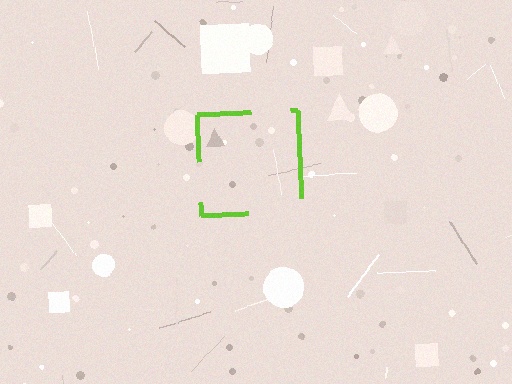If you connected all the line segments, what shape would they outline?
They would outline a square.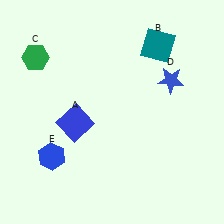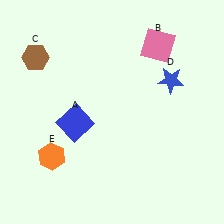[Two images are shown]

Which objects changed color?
B changed from teal to pink. C changed from green to brown. E changed from blue to orange.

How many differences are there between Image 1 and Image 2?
There are 3 differences between the two images.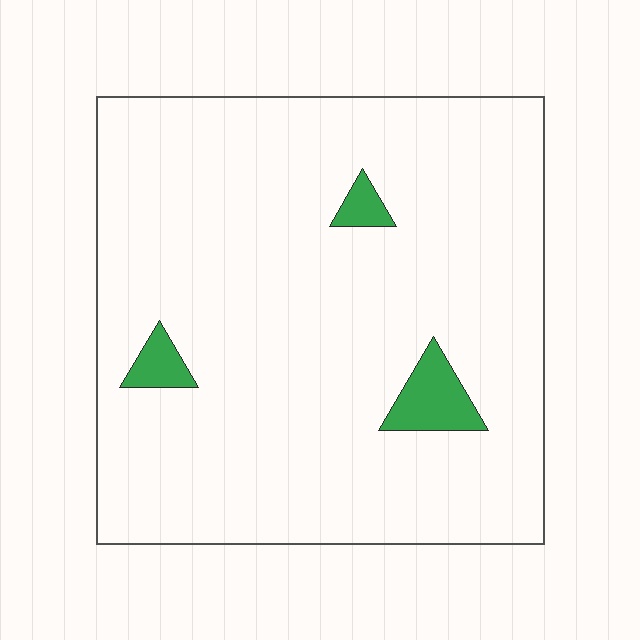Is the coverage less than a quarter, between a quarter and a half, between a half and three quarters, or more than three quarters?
Less than a quarter.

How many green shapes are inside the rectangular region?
3.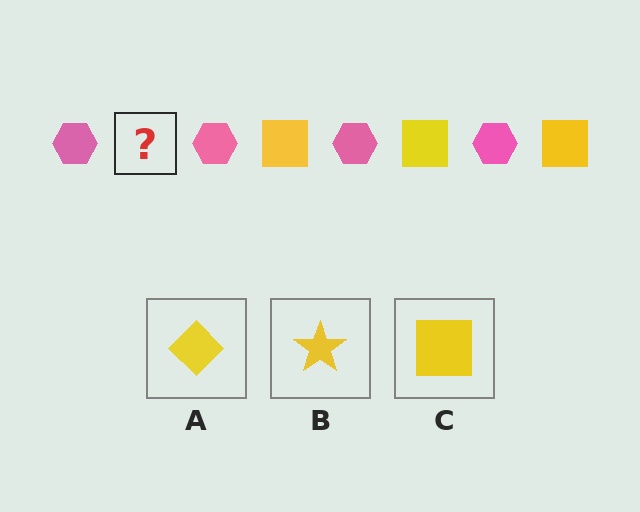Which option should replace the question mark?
Option C.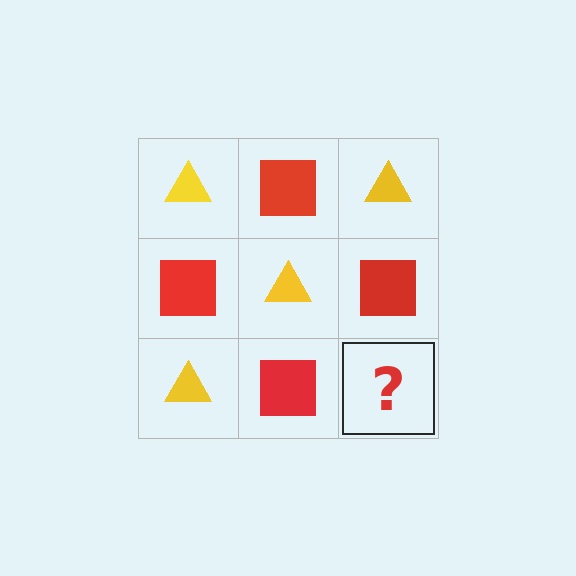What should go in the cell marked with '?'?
The missing cell should contain a yellow triangle.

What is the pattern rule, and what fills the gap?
The rule is that it alternates yellow triangle and red square in a checkerboard pattern. The gap should be filled with a yellow triangle.